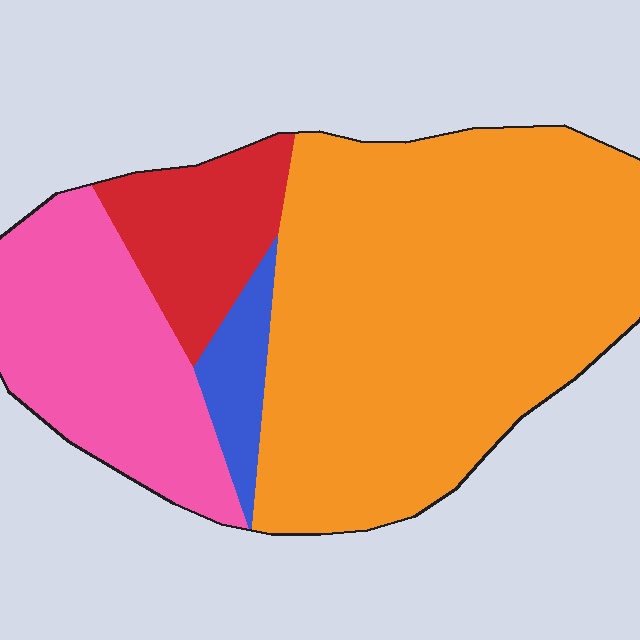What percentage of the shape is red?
Red covers about 10% of the shape.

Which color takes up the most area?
Orange, at roughly 60%.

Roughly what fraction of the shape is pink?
Pink takes up about one fifth (1/5) of the shape.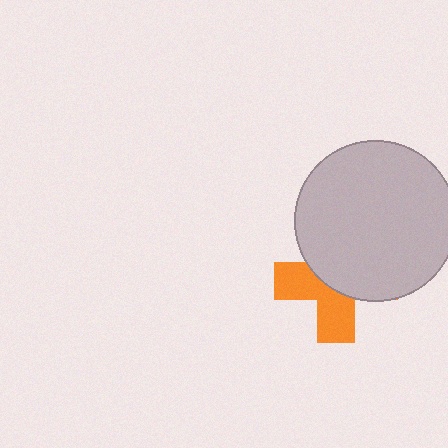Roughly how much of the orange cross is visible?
A small part of it is visible (roughly 45%).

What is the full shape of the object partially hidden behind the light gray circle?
The partially hidden object is an orange cross.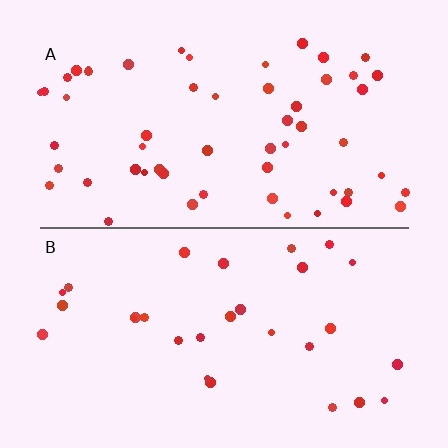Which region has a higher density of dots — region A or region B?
A (the top).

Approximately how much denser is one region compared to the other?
Approximately 1.8× — region A over region B.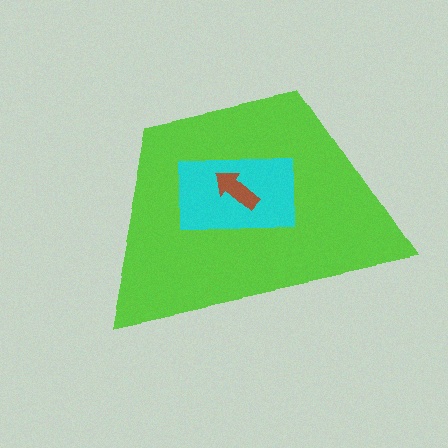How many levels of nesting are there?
3.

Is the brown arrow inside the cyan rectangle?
Yes.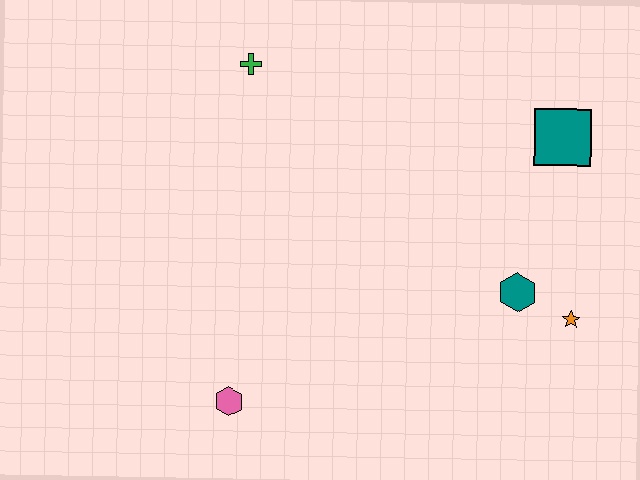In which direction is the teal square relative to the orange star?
The teal square is above the orange star.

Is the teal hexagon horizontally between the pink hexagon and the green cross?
No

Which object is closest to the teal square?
The teal hexagon is closest to the teal square.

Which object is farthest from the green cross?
The orange star is farthest from the green cross.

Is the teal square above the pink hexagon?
Yes